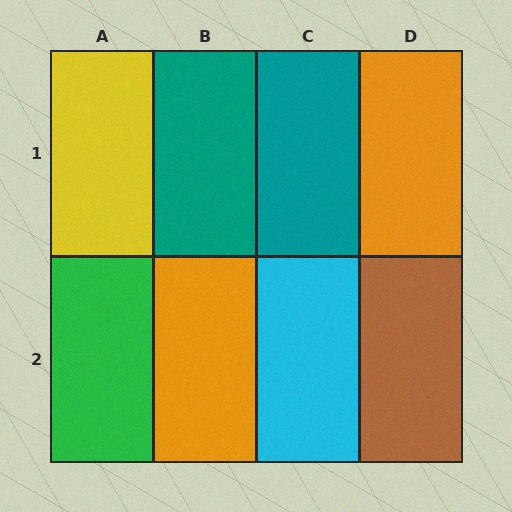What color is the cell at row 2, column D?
Brown.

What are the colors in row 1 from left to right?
Yellow, teal, teal, orange.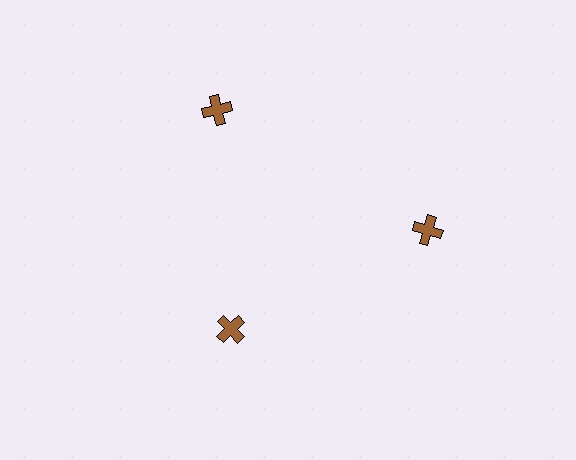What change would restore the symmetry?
The symmetry would be restored by moving it outward, back onto the ring so that all 3 crosses sit at equal angles and equal distance from the center.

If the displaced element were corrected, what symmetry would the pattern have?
It would have 3-fold rotational symmetry — the pattern would map onto itself every 120 degrees.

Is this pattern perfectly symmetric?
No. The 3 brown crosses are arranged in a ring, but one element near the 7 o'clock position is pulled inward toward the center, breaking the 3-fold rotational symmetry.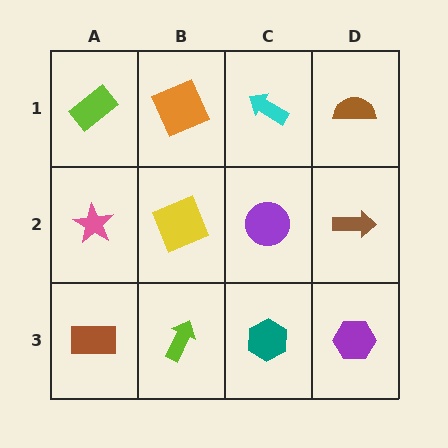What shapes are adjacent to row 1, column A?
A pink star (row 2, column A), an orange square (row 1, column B).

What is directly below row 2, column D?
A purple hexagon.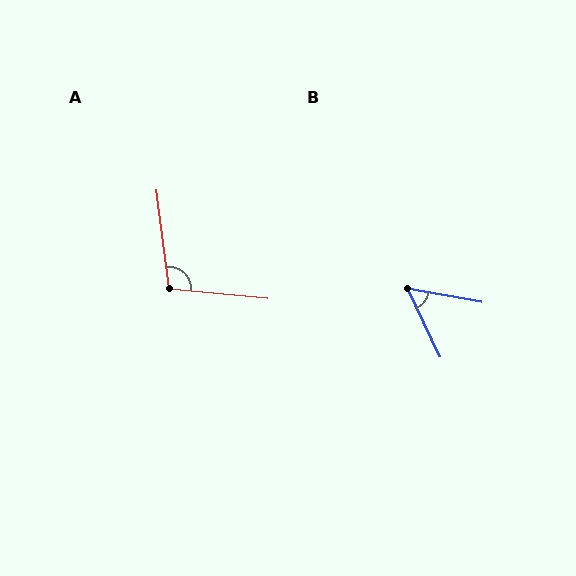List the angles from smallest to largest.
B (55°), A (103°).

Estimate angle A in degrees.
Approximately 103 degrees.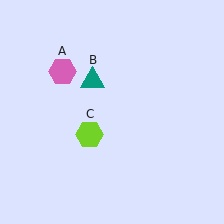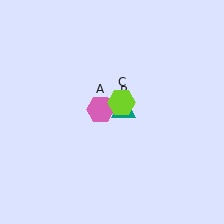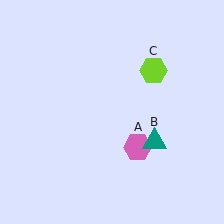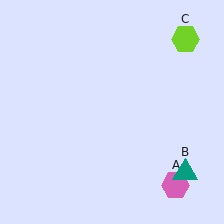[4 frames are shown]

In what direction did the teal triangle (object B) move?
The teal triangle (object B) moved down and to the right.